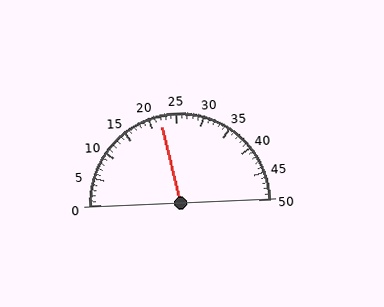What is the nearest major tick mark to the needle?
The nearest major tick mark is 20.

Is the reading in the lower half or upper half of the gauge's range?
The reading is in the lower half of the range (0 to 50).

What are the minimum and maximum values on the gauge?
The gauge ranges from 0 to 50.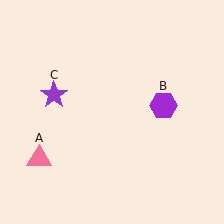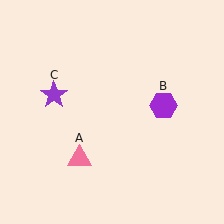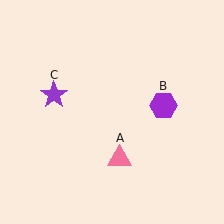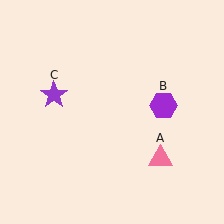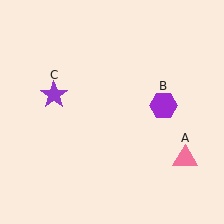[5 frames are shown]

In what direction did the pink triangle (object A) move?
The pink triangle (object A) moved right.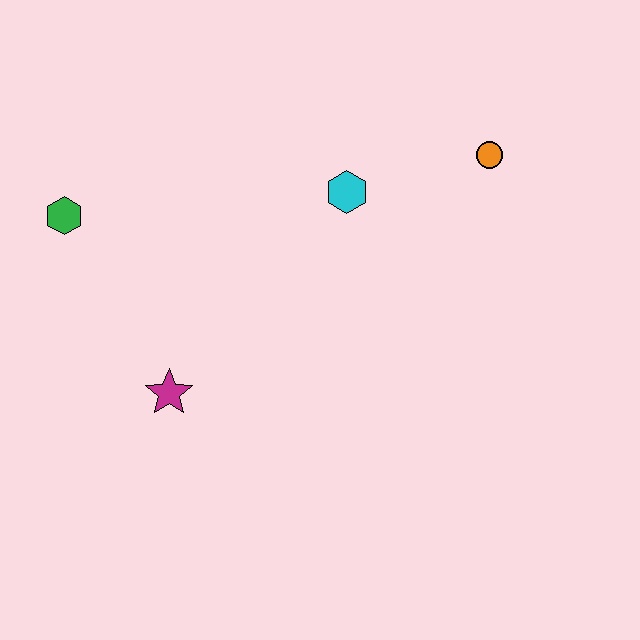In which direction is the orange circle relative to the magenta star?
The orange circle is to the right of the magenta star.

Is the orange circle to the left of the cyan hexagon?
No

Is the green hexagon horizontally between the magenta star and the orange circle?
No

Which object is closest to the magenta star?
The green hexagon is closest to the magenta star.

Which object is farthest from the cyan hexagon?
The green hexagon is farthest from the cyan hexagon.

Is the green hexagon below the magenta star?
No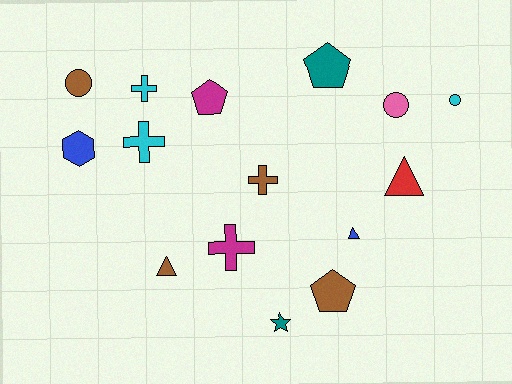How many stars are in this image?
There is 1 star.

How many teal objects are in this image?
There are 2 teal objects.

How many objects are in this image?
There are 15 objects.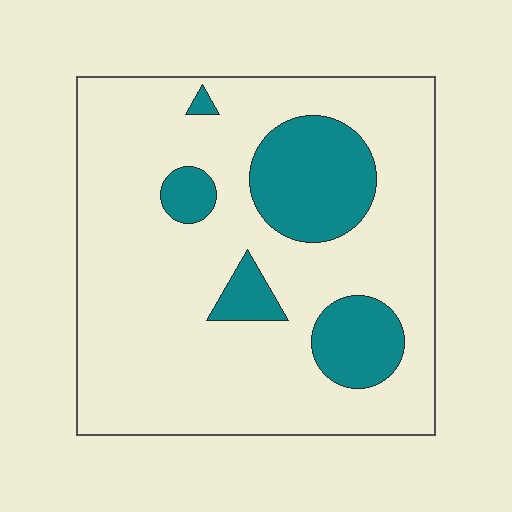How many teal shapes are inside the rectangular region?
5.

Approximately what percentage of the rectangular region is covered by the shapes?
Approximately 20%.